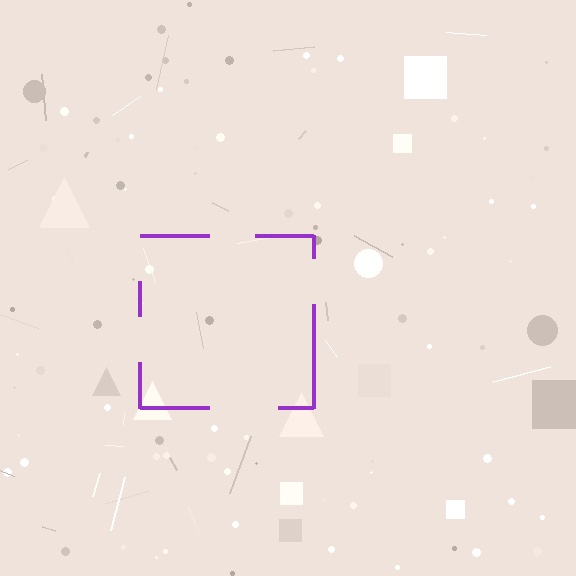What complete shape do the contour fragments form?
The contour fragments form a square.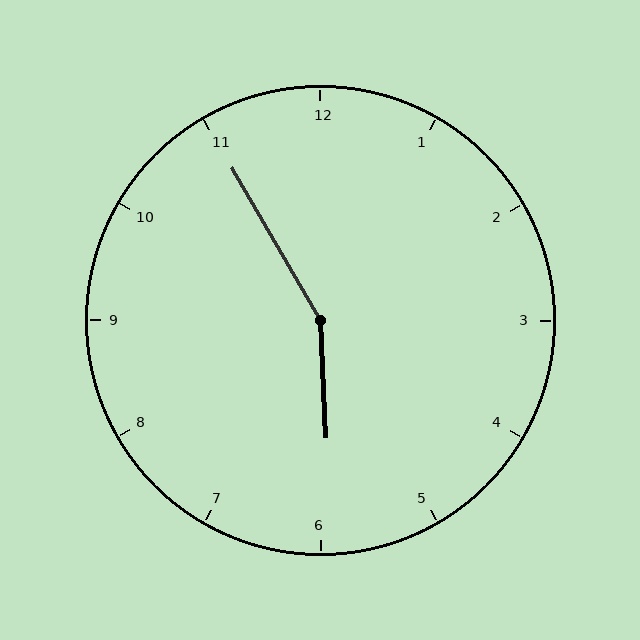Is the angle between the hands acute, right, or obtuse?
It is obtuse.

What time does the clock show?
5:55.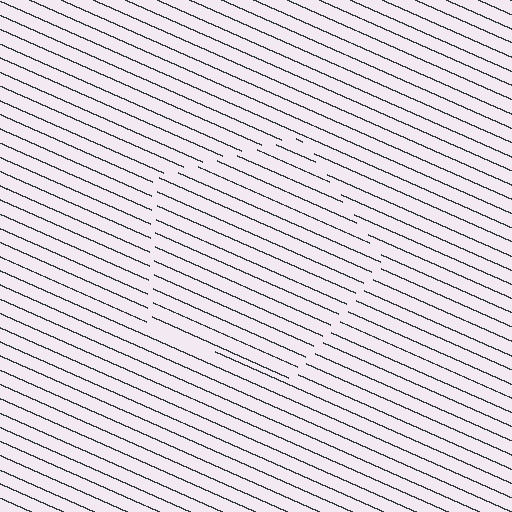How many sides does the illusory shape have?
5 sides — the line-ends trace a pentagon.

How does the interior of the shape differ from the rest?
The interior of the shape contains the same grating, shifted by half a period — the contour is defined by the phase discontinuity where line-ends from the inner and outer gratings abut.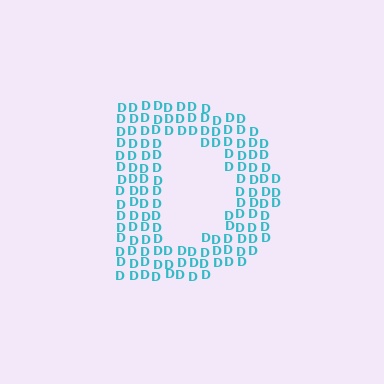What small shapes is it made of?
It is made of small letter D's.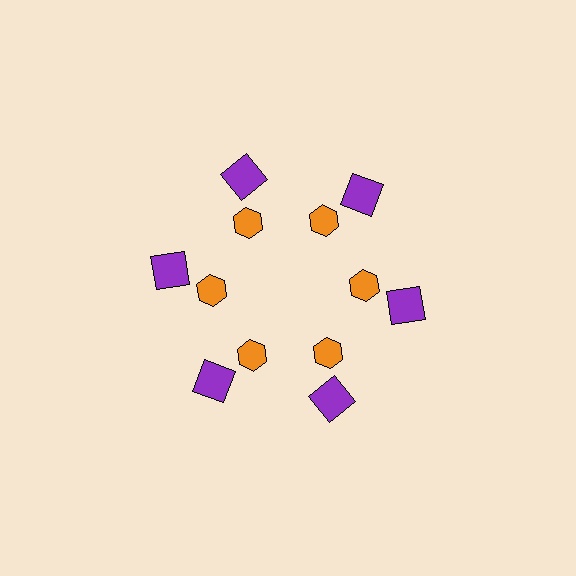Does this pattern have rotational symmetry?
Yes, this pattern has 6-fold rotational symmetry. It looks the same after rotating 60 degrees around the center.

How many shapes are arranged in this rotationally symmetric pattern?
There are 12 shapes, arranged in 6 groups of 2.